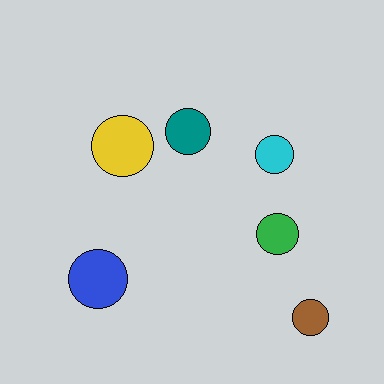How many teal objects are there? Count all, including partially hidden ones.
There is 1 teal object.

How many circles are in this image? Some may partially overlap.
There are 6 circles.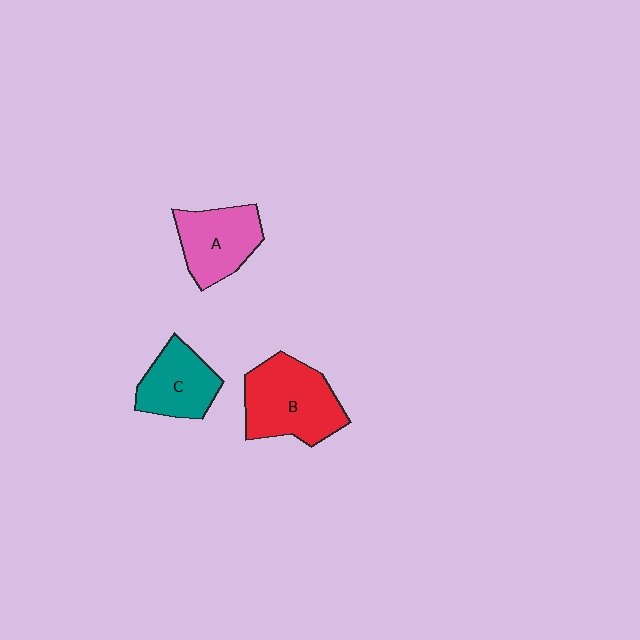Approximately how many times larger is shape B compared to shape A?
Approximately 1.3 times.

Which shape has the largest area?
Shape B (red).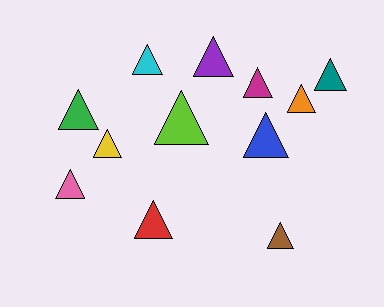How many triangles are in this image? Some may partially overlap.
There are 12 triangles.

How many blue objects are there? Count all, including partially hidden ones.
There is 1 blue object.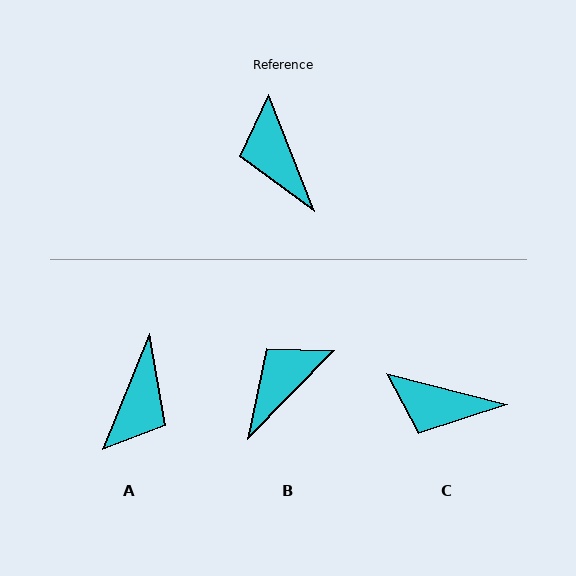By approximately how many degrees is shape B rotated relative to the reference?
Approximately 66 degrees clockwise.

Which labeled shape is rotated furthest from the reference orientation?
A, about 136 degrees away.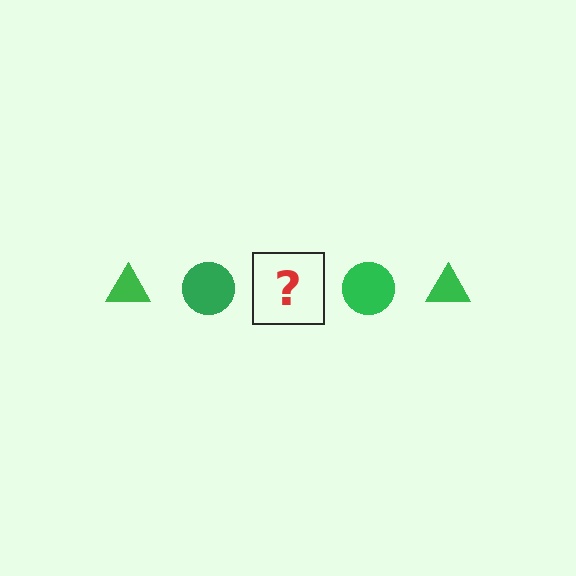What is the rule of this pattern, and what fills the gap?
The rule is that the pattern cycles through triangle, circle shapes in green. The gap should be filled with a green triangle.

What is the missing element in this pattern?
The missing element is a green triangle.